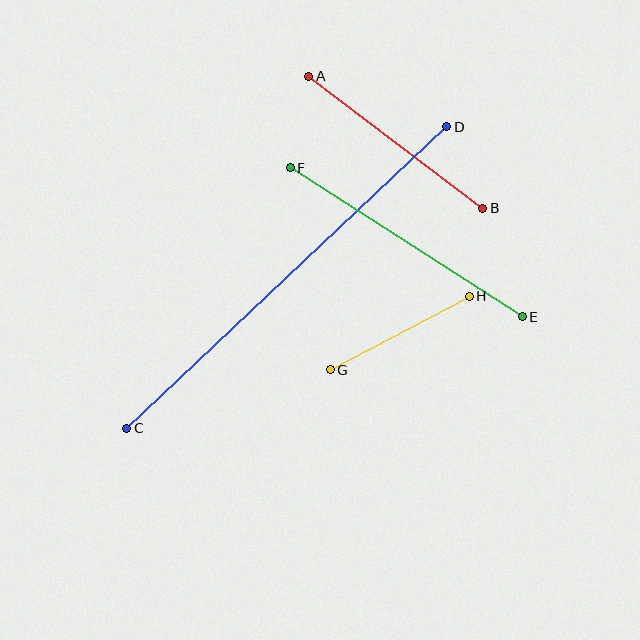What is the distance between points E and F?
The distance is approximately 276 pixels.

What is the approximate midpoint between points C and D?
The midpoint is at approximately (287, 277) pixels.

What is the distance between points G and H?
The distance is approximately 157 pixels.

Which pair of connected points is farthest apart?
Points C and D are farthest apart.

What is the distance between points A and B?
The distance is approximately 218 pixels.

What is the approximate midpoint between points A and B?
The midpoint is at approximately (396, 142) pixels.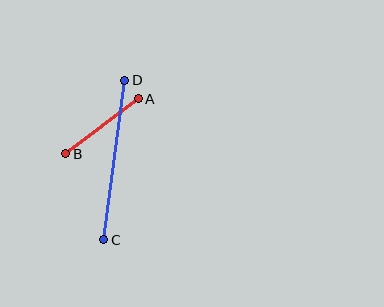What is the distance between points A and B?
The distance is approximately 91 pixels.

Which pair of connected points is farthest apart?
Points C and D are farthest apart.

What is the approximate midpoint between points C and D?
The midpoint is at approximately (114, 160) pixels.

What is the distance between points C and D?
The distance is approximately 161 pixels.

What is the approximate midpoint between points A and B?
The midpoint is at approximately (102, 126) pixels.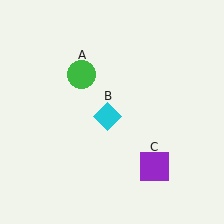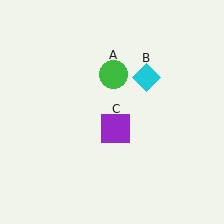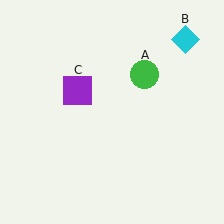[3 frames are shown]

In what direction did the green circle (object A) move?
The green circle (object A) moved right.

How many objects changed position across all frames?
3 objects changed position: green circle (object A), cyan diamond (object B), purple square (object C).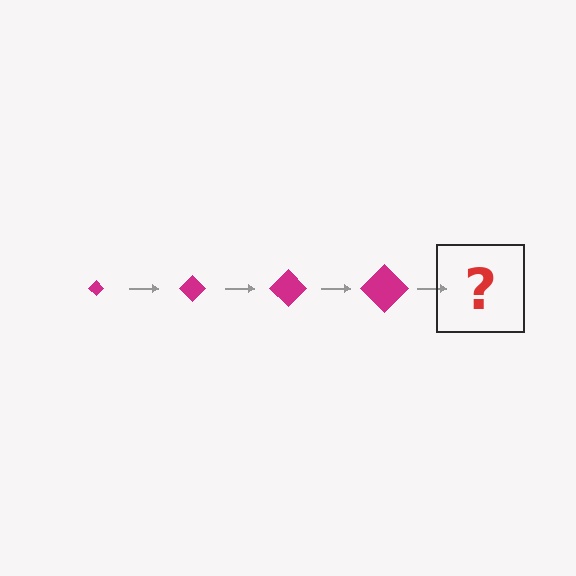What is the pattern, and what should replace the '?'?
The pattern is that the diamond gets progressively larger each step. The '?' should be a magenta diamond, larger than the previous one.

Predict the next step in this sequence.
The next step is a magenta diamond, larger than the previous one.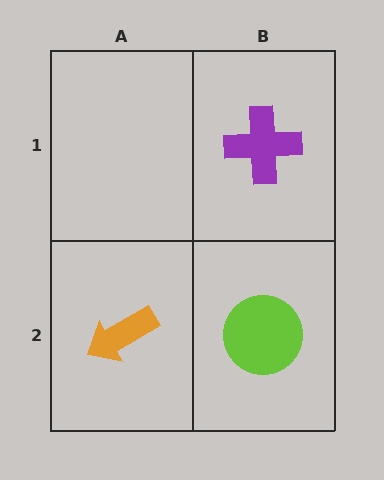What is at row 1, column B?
A purple cross.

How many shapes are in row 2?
2 shapes.